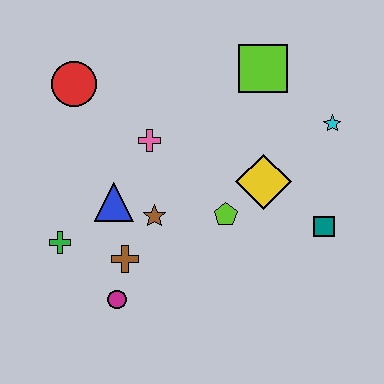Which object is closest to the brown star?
The blue triangle is closest to the brown star.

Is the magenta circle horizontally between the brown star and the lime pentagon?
No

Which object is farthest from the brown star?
The cyan star is farthest from the brown star.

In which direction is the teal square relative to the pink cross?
The teal square is to the right of the pink cross.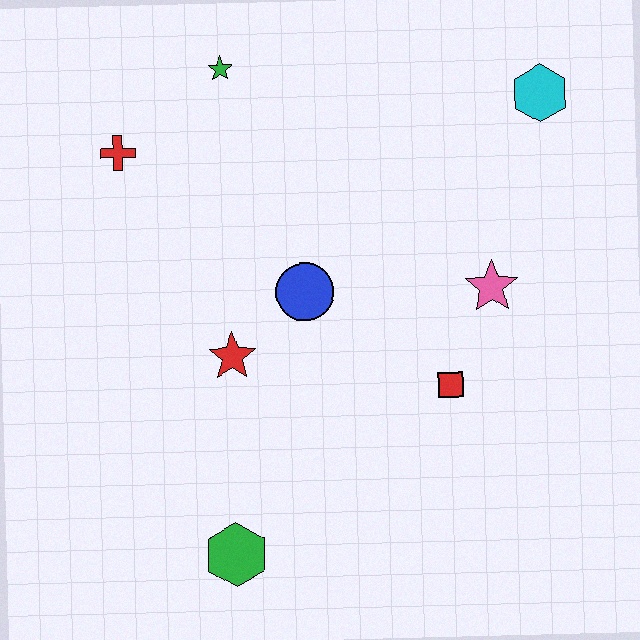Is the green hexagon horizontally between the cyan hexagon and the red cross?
Yes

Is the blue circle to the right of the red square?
No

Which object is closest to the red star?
The blue circle is closest to the red star.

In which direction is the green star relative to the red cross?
The green star is to the right of the red cross.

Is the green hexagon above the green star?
No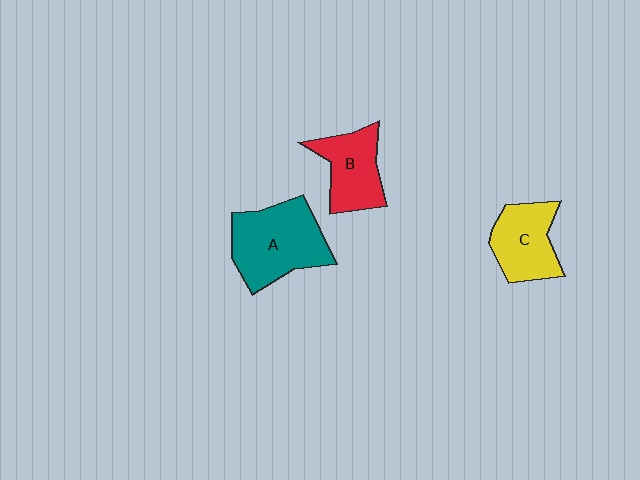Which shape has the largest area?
Shape A (teal).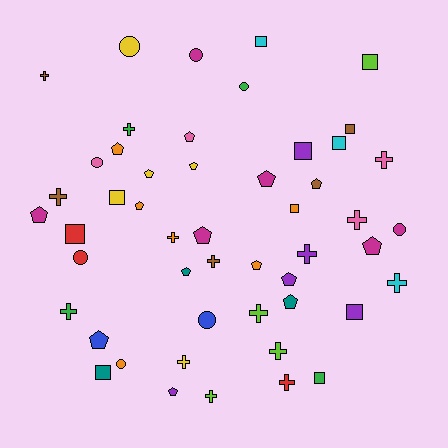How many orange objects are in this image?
There are 6 orange objects.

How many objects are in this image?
There are 50 objects.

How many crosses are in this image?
There are 15 crosses.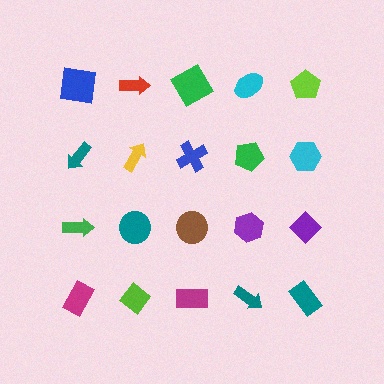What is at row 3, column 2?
A teal circle.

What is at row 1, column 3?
A green diamond.